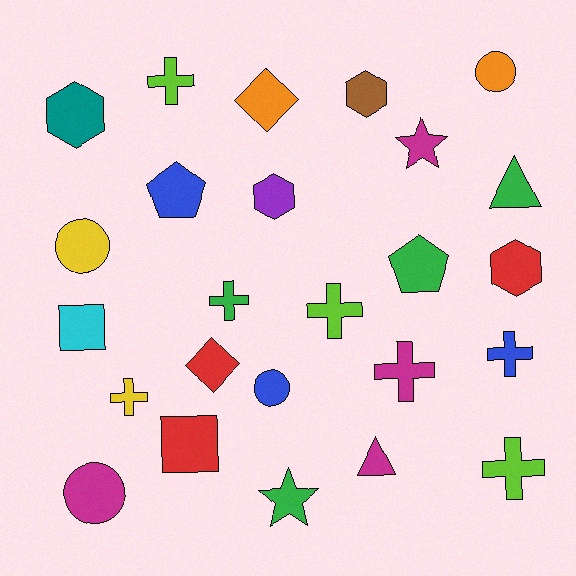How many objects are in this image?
There are 25 objects.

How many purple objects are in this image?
There is 1 purple object.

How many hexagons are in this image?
There are 4 hexagons.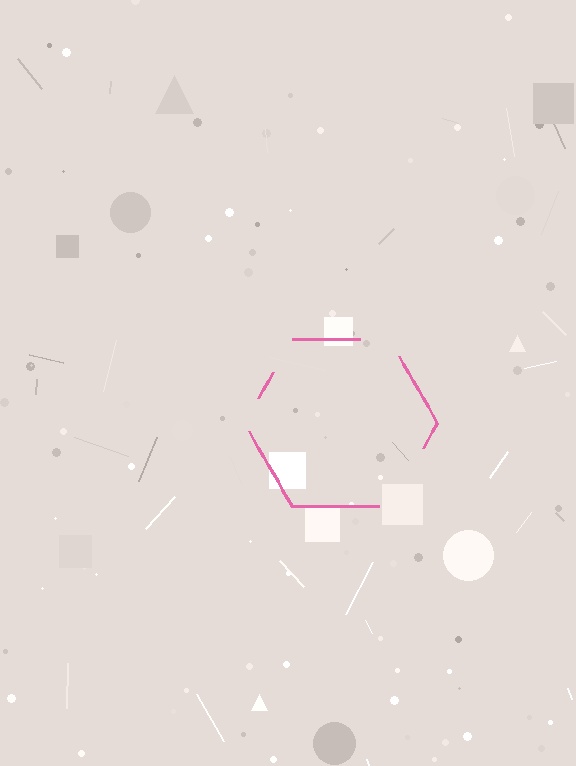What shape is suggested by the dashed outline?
The dashed outline suggests a hexagon.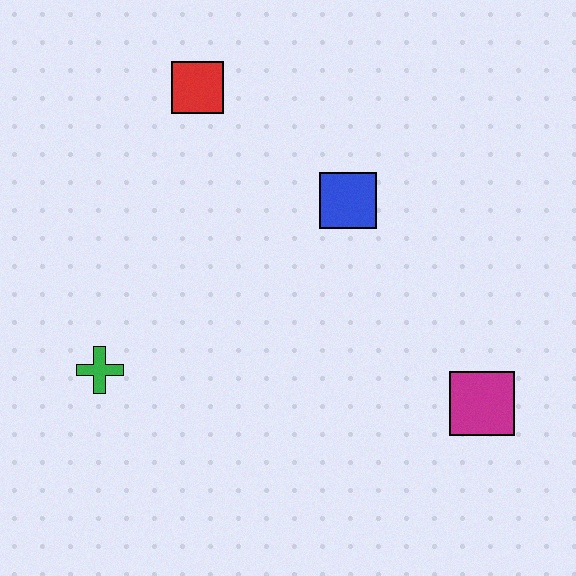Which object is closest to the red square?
The blue square is closest to the red square.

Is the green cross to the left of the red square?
Yes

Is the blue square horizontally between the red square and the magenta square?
Yes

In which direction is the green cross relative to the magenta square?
The green cross is to the left of the magenta square.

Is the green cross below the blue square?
Yes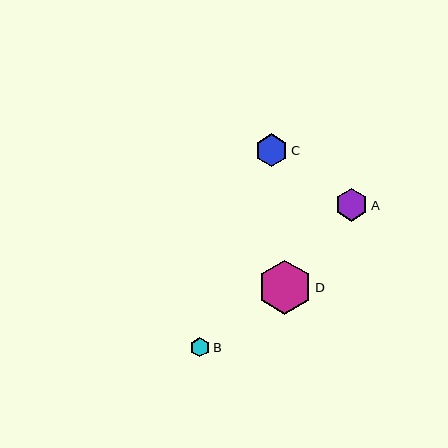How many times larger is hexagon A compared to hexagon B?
Hexagon A is approximately 1.7 times the size of hexagon B.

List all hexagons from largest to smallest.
From largest to smallest: D, C, A, B.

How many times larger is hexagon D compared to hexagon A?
Hexagon D is approximately 1.7 times the size of hexagon A.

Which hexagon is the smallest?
Hexagon B is the smallest with a size of approximately 19 pixels.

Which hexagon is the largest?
Hexagon D is the largest with a size of approximately 54 pixels.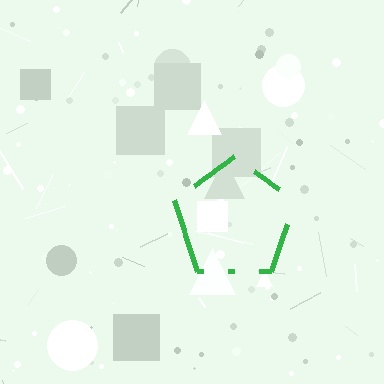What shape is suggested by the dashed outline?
The dashed outline suggests a pentagon.